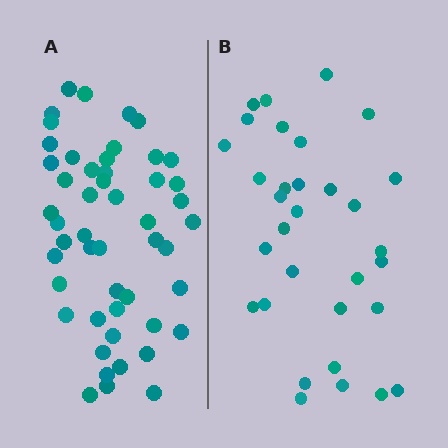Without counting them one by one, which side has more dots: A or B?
Region A (the left region) has more dots.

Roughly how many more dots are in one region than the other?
Region A has approximately 20 more dots than region B.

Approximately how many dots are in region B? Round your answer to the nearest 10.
About 30 dots. (The exact count is 32, which rounds to 30.)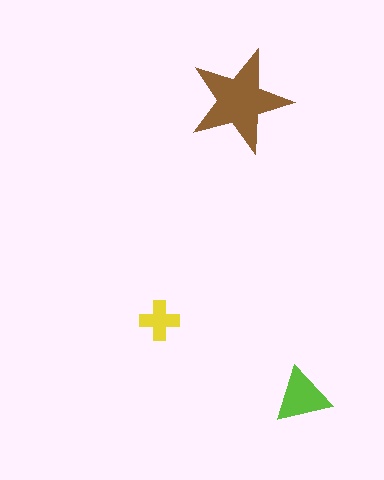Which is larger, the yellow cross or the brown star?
The brown star.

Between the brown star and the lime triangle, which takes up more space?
The brown star.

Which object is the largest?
The brown star.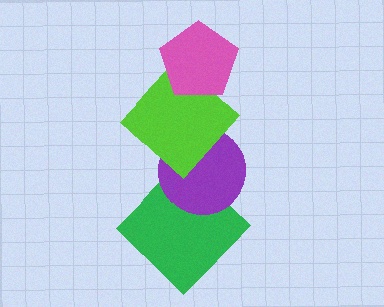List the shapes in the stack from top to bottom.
From top to bottom: the pink pentagon, the lime diamond, the purple circle, the green diamond.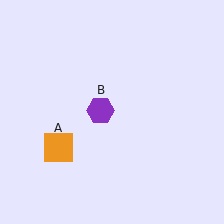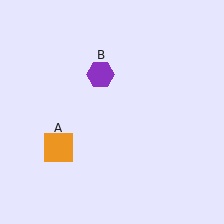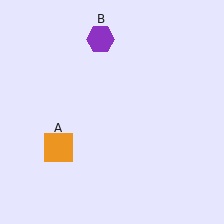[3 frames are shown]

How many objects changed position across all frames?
1 object changed position: purple hexagon (object B).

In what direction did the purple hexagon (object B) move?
The purple hexagon (object B) moved up.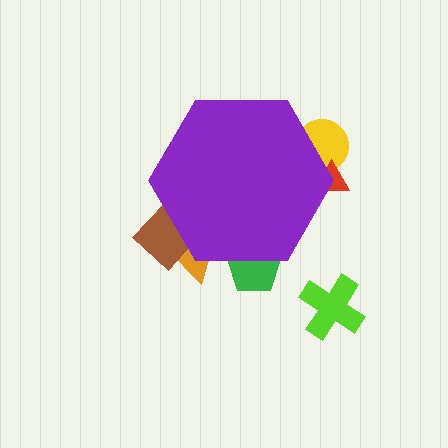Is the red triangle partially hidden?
Yes, the red triangle is partially hidden behind the purple hexagon.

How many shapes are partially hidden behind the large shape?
5 shapes are partially hidden.